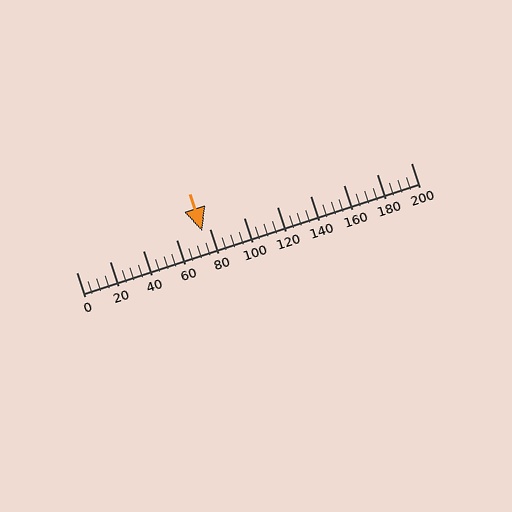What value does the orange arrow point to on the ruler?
The orange arrow points to approximately 75.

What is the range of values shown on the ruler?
The ruler shows values from 0 to 200.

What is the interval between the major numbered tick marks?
The major tick marks are spaced 20 units apart.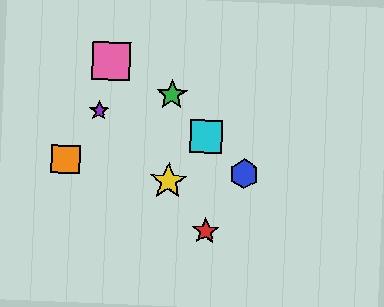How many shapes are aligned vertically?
2 shapes (the green star, the yellow star) are aligned vertically.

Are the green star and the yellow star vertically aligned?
Yes, both are at x≈172.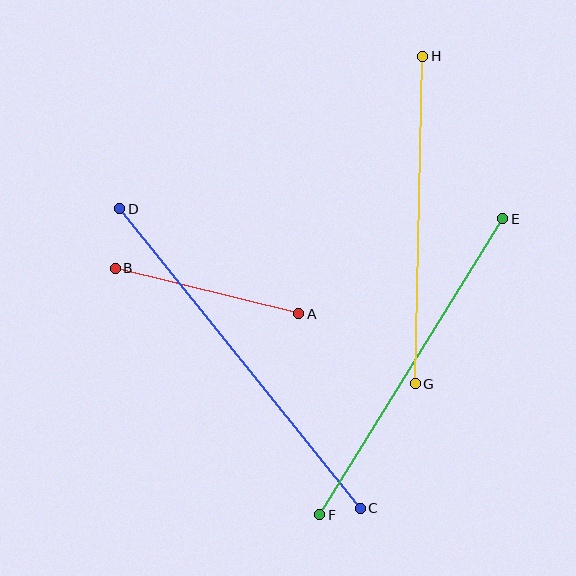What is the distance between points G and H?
The distance is approximately 328 pixels.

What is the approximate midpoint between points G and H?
The midpoint is at approximately (419, 220) pixels.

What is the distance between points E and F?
The distance is approximately 348 pixels.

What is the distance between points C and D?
The distance is approximately 384 pixels.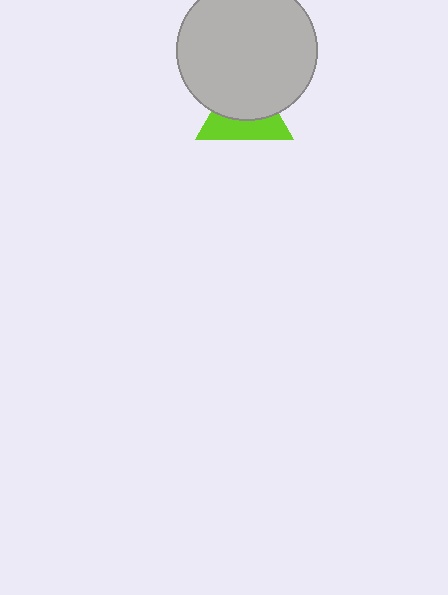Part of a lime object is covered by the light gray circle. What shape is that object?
It is a triangle.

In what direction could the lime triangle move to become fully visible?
The lime triangle could move down. That would shift it out from behind the light gray circle entirely.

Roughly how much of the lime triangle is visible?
A small part of it is visible (roughly 44%).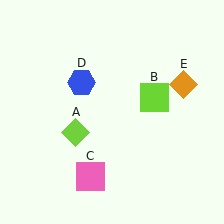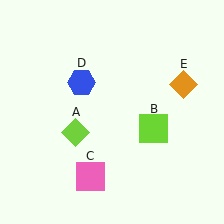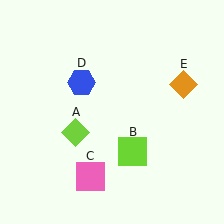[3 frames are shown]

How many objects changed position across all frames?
1 object changed position: lime square (object B).